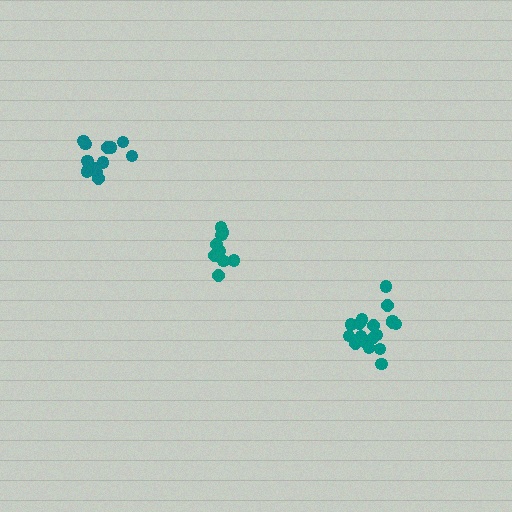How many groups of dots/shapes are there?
There are 3 groups.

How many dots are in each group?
Group 1: 12 dots, Group 2: 18 dots, Group 3: 13 dots (43 total).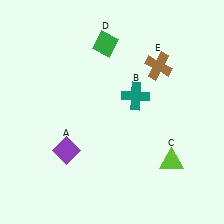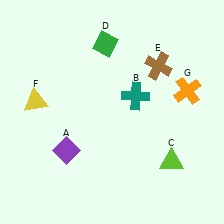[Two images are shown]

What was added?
A yellow triangle (F), an orange cross (G) were added in Image 2.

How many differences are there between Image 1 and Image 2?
There are 2 differences between the two images.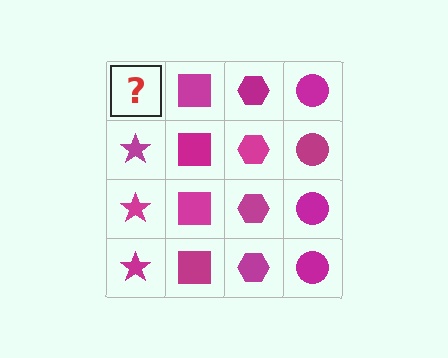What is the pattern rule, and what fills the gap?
The rule is that each column has a consistent shape. The gap should be filled with a magenta star.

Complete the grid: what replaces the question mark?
The question mark should be replaced with a magenta star.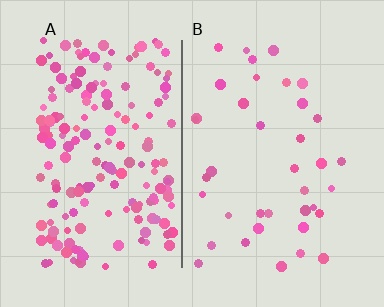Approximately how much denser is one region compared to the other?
Approximately 4.5× — region A over region B.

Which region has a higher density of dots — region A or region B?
A (the left).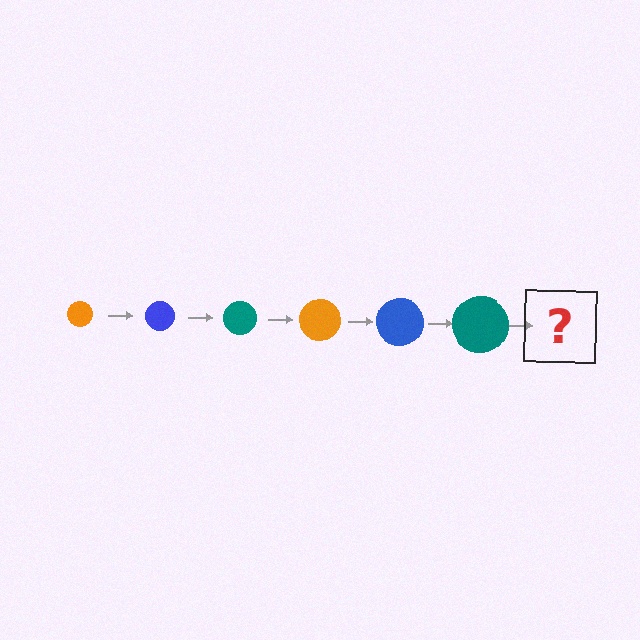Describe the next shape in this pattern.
It should be an orange circle, larger than the previous one.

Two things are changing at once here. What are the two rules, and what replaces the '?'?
The two rules are that the circle grows larger each step and the color cycles through orange, blue, and teal. The '?' should be an orange circle, larger than the previous one.